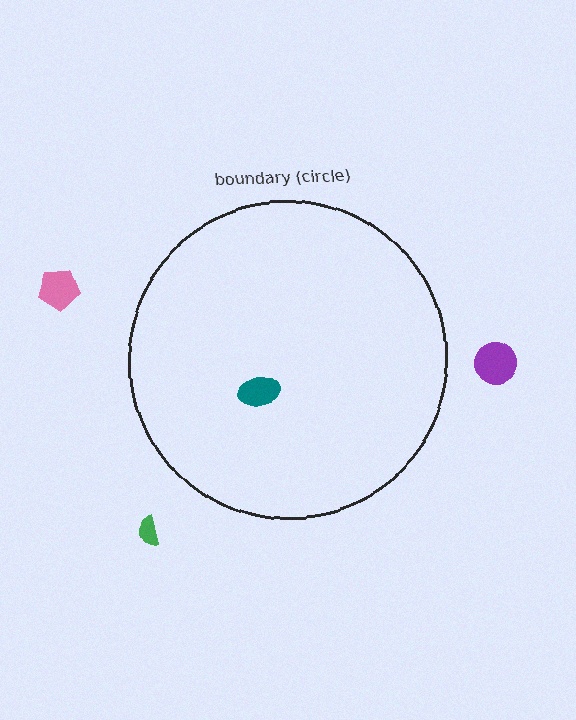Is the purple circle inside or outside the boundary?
Outside.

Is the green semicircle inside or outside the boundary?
Outside.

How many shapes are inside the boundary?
1 inside, 3 outside.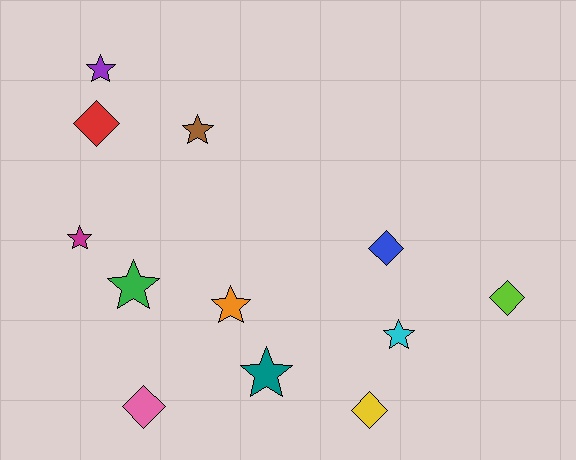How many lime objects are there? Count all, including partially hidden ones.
There is 1 lime object.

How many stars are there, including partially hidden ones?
There are 7 stars.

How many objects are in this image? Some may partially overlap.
There are 12 objects.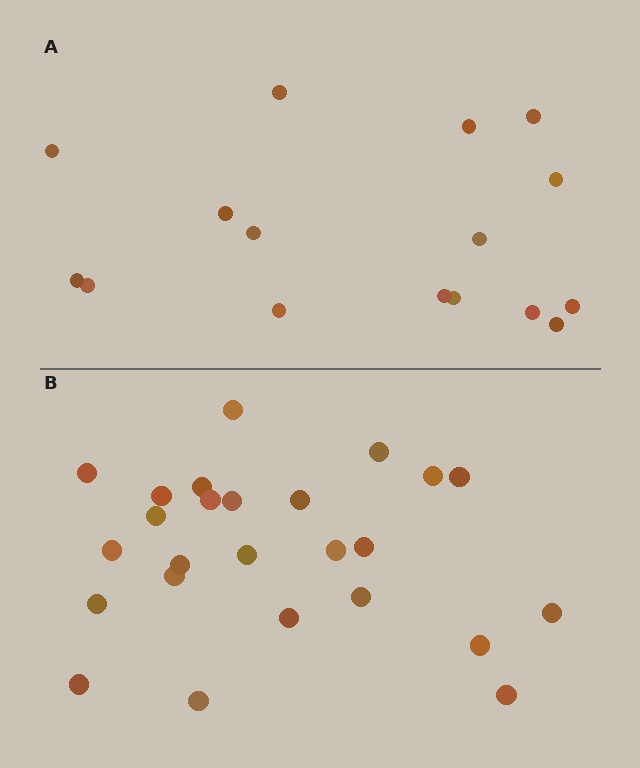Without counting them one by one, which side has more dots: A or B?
Region B (the bottom region) has more dots.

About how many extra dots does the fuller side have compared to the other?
Region B has roughly 8 or so more dots than region A.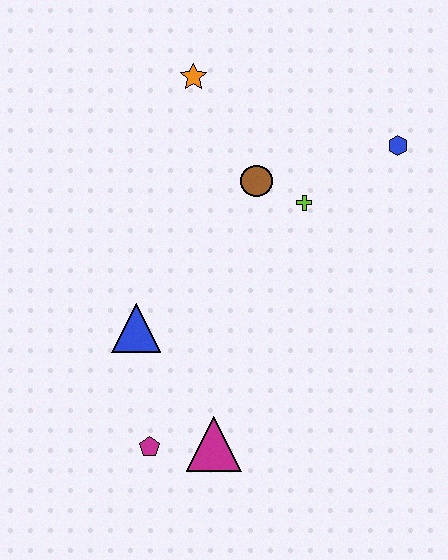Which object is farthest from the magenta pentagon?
The blue hexagon is farthest from the magenta pentagon.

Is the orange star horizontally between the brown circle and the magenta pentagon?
Yes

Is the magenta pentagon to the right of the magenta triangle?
No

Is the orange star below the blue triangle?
No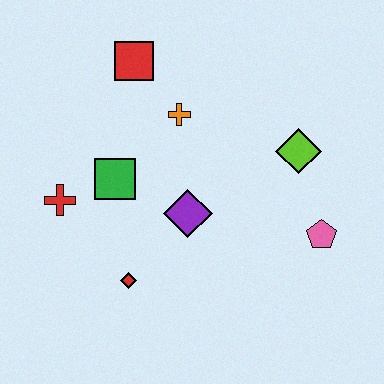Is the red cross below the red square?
Yes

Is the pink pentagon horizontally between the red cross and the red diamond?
No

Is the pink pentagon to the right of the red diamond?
Yes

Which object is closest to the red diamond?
The purple diamond is closest to the red diamond.